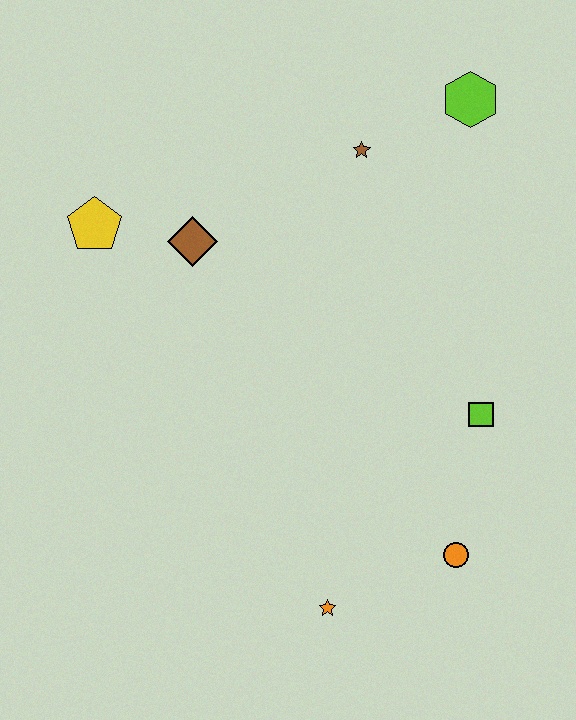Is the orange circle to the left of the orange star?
No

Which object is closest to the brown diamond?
The yellow pentagon is closest to the brown diamond.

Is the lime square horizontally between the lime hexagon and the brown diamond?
No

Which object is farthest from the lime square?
The yellow pentagon is farthest from the lime square.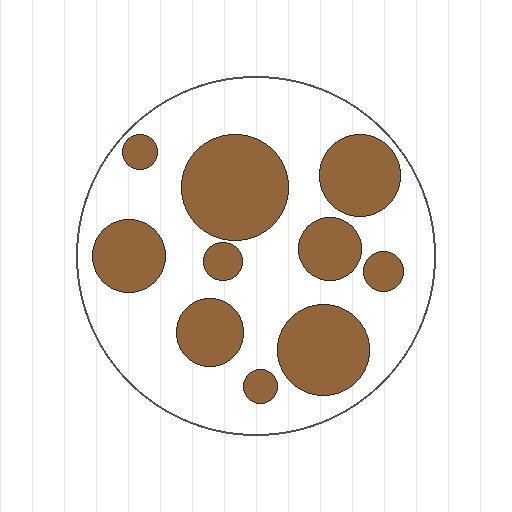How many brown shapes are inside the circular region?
10.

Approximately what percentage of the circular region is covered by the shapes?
Approximately 35%.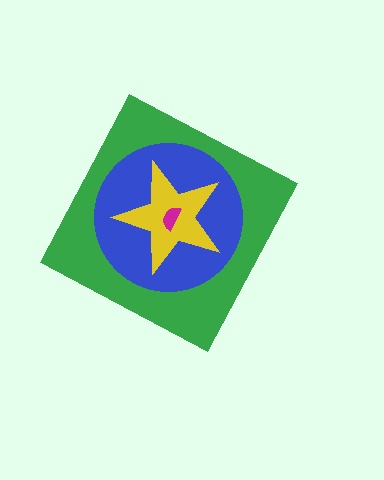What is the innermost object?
The magenta semicircle.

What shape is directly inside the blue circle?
The yellow star.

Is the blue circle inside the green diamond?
Yes.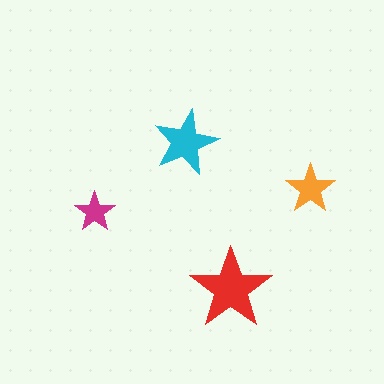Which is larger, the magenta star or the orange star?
The orange one.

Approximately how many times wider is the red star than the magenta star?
About 2 times wider.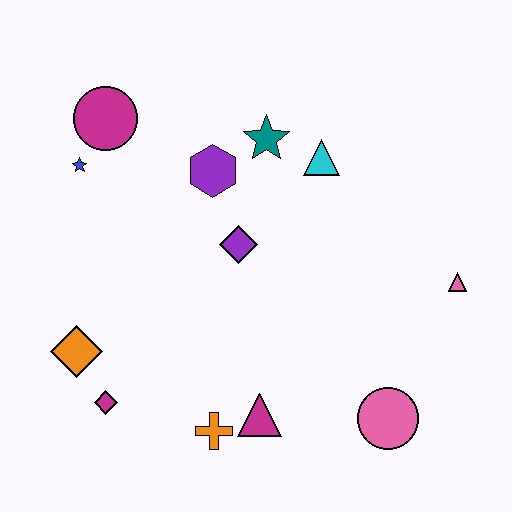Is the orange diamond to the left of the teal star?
Yes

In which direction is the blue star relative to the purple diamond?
The blue star is to the left of the purple diamond.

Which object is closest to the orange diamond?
The magenta diamond is closest to the orange diamond.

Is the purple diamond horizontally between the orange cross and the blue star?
No